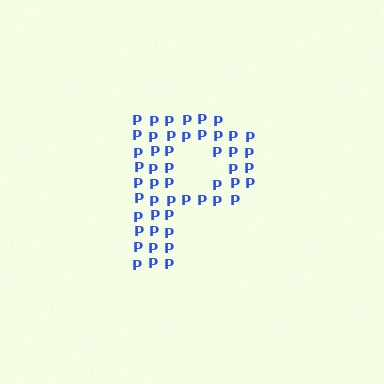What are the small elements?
The small elements are letter P's.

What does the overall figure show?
The overall figure shows the letter P.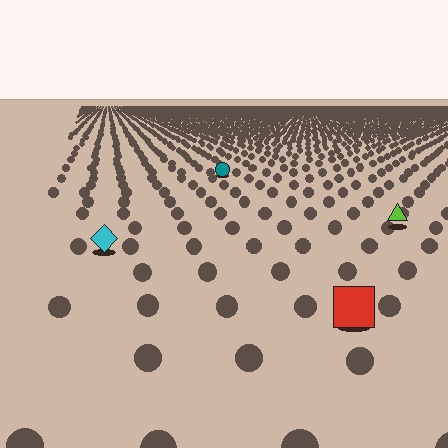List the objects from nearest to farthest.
From nearest to farthest: the red square, the cyan diamond, the lime triangle, the teal circle.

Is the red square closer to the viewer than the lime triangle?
Yes. The red square is closer — you can tell from the texture gradient: the ground texture is coarser near it.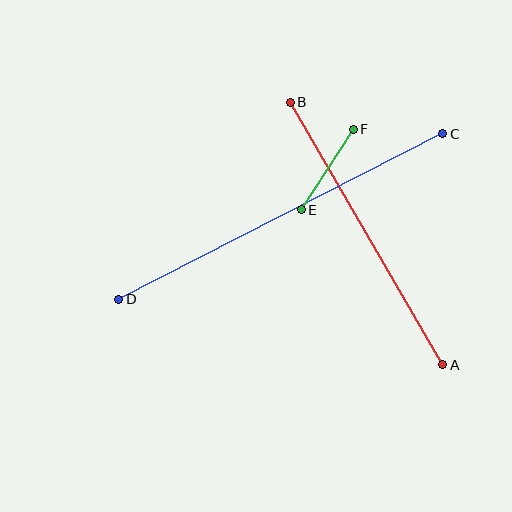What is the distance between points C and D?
The distance is approximately 364 pixels.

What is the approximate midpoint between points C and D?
The midpoint is at approximately (281, 216) pixels.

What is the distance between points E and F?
The distance is approximately 96 pixels.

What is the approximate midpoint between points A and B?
The midpoint is at approximately (366, 233) pixels.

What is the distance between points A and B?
The distance is approximately 304 pixels.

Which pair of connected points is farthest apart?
Points C and D are farthest apart.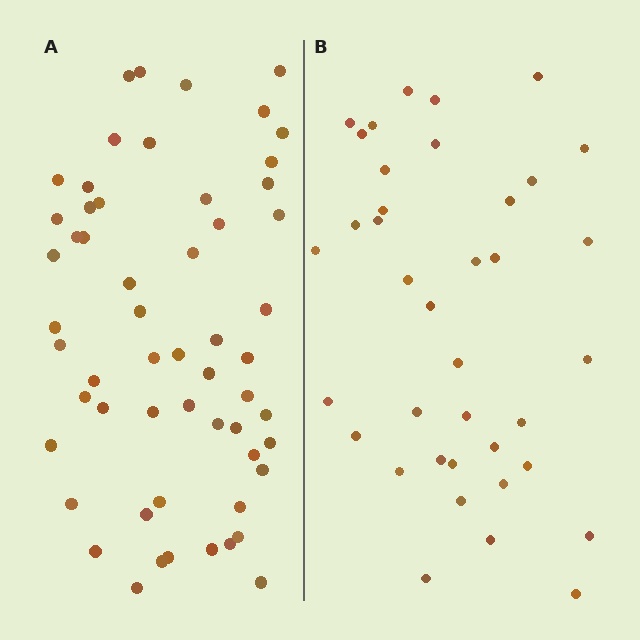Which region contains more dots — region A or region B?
Region A (the left region) has more dots.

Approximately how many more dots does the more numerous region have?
Region A has approximately 20 more dots than region B.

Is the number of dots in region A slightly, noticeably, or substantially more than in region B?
Region A has substantially more. The ratio is roughly 1.5 to 1.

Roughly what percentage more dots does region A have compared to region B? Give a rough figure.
About 50% more.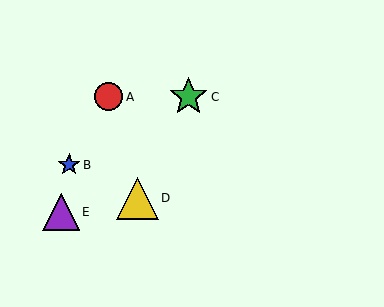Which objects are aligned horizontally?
Objects A, C are aligned horizontally.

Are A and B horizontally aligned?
No, A is at y≈97 and B is at y≈165.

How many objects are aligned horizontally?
2 objects (A, C) are aligned horizontally.